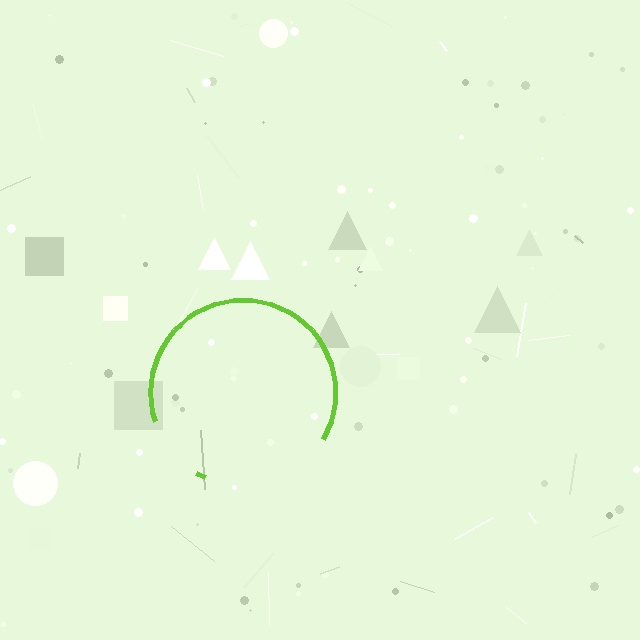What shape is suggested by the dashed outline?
The dashed outline suggests a circle.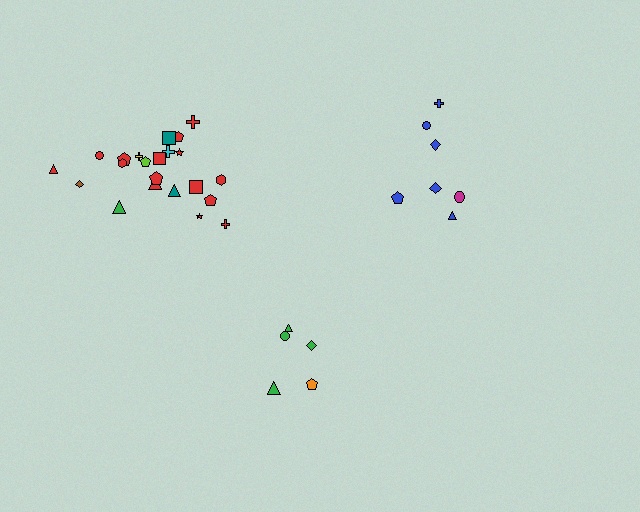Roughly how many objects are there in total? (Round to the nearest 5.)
Roughly 35 objects in total.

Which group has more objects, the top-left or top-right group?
The top-left group.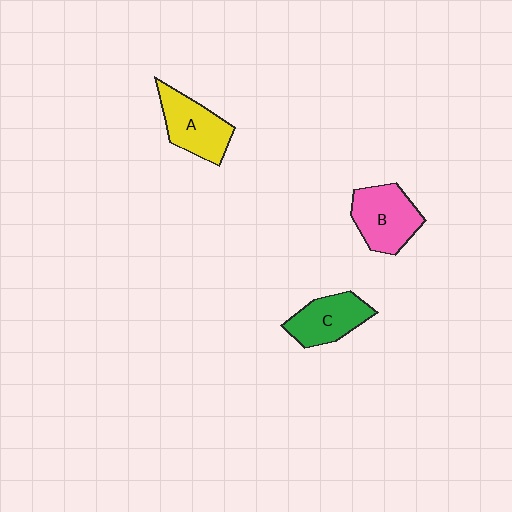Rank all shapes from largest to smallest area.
From largest to smallest: B (pink), A (yellow), C (green).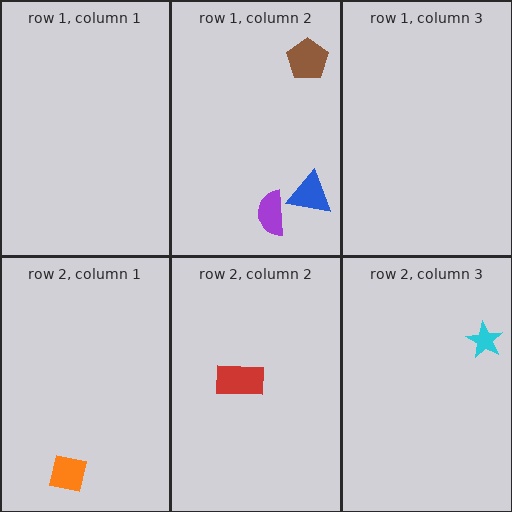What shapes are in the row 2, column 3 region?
The cyan star.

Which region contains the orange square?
The row 2, column 1 region.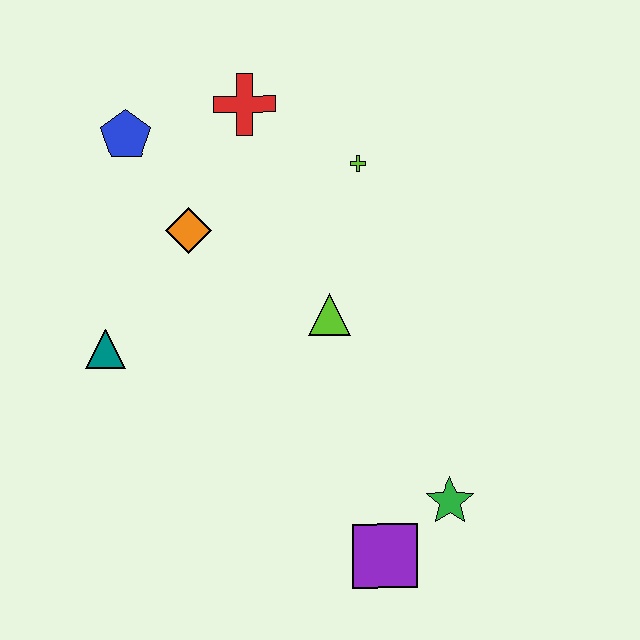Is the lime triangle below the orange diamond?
Yes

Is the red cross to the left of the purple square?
Yes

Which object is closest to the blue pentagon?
The orange diamond is closest to the blue pentagon.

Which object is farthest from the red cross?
The purple square is farthest from the red cross.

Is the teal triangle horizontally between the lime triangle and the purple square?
No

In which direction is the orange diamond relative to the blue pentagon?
The orange diamond is below the blue pentagon.